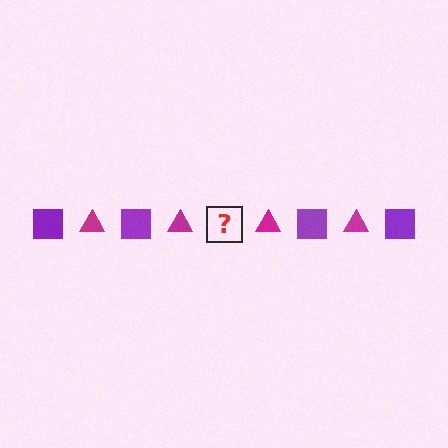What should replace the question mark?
The question mark should be replaced with a purple square.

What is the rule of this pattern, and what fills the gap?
The rule is that the pattern alternates between purple square and magenta triangle. The gap should be filled with a purple square.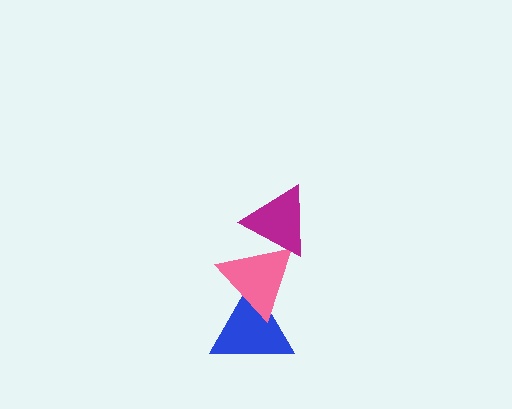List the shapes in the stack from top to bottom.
From top to bottom: the magenta triangle, the pink triangle, the blue triangle.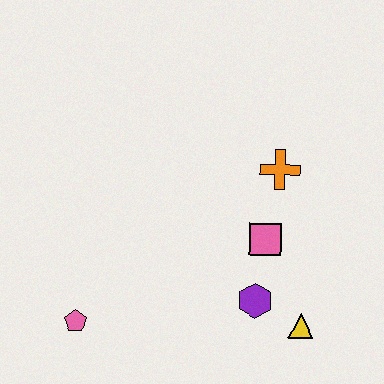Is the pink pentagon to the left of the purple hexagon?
Yes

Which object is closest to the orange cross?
The pink square is closest to the orange cross.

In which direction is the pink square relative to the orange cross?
The pink square is below the orange cross.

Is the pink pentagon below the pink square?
Yes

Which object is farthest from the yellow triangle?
The pink pentagon is farthest from the yellow triangle.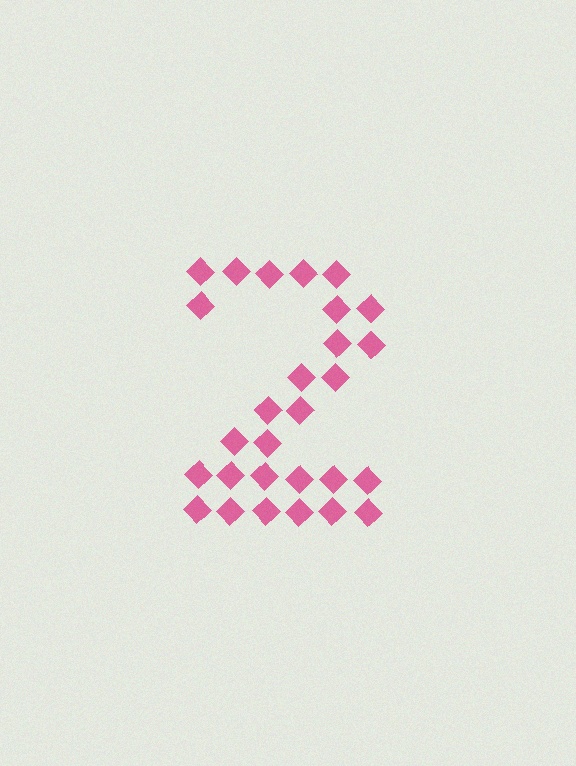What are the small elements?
The small elements are diamonds.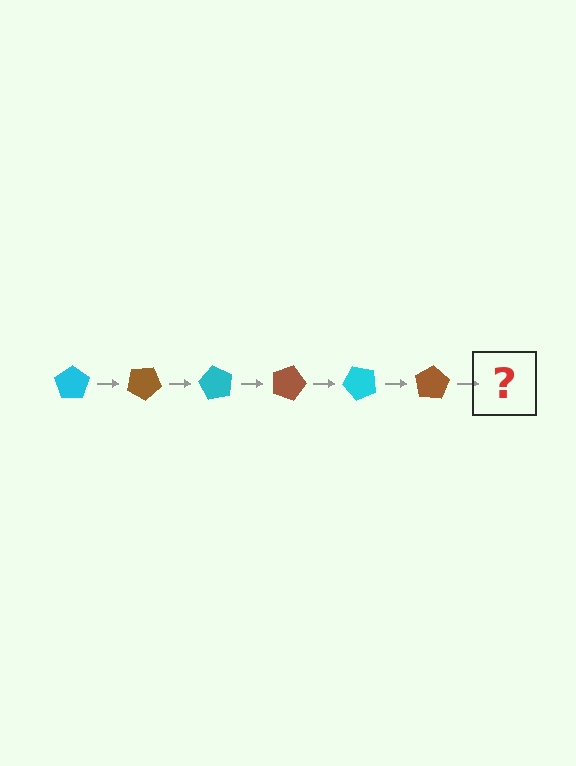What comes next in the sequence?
The next element should be a cyan pentagon, rotated 180 degrees from the start.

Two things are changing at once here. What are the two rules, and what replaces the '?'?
The two rules are that it rotates 30 degrees each step and the color cycles through cyan and brown. The '?' should be a cyan pentagon, rotated 180 degrees from the start.